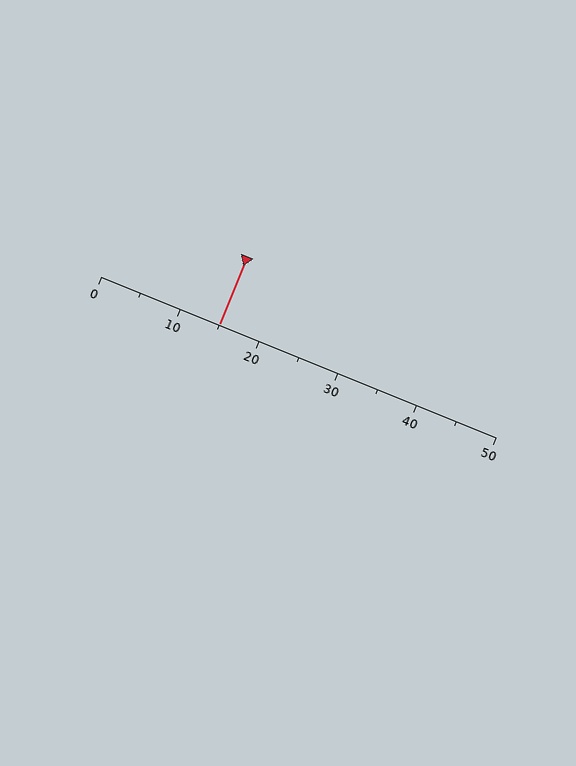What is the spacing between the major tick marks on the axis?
The major ticks are spaced 10 apart.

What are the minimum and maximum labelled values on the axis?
The axis runs from 0 to 50.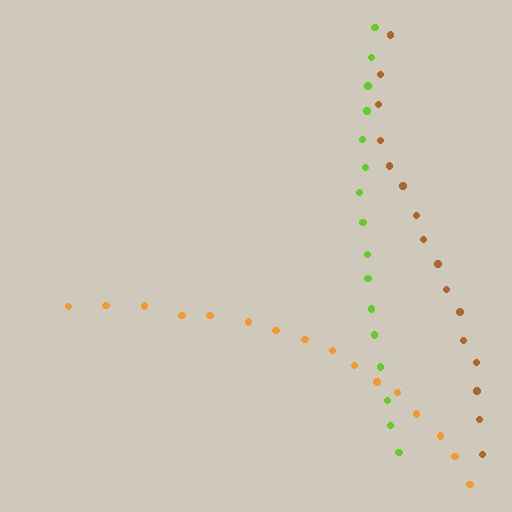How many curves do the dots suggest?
There are 3 distinct paths.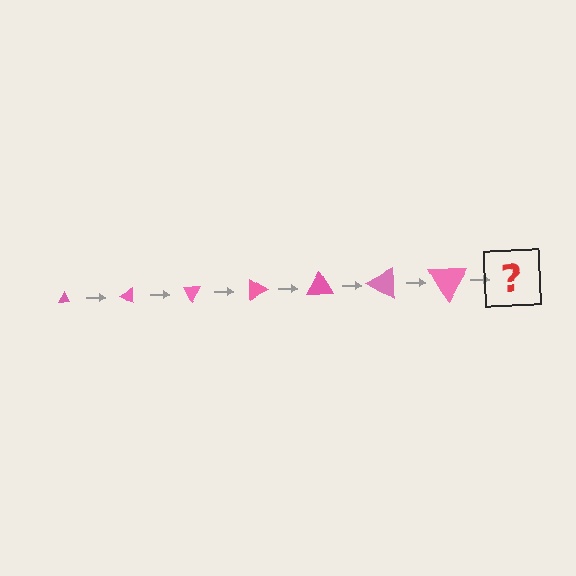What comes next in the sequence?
The next element should be a triangle, larger than the previous one and rotated 210 degrees from the start.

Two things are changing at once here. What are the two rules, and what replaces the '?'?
The two rules are that the triangle grows larger each step and it rotates 30 degrees each step. The '?' should be a triangle, larger than the previous one and rotated 210 degrees from the start.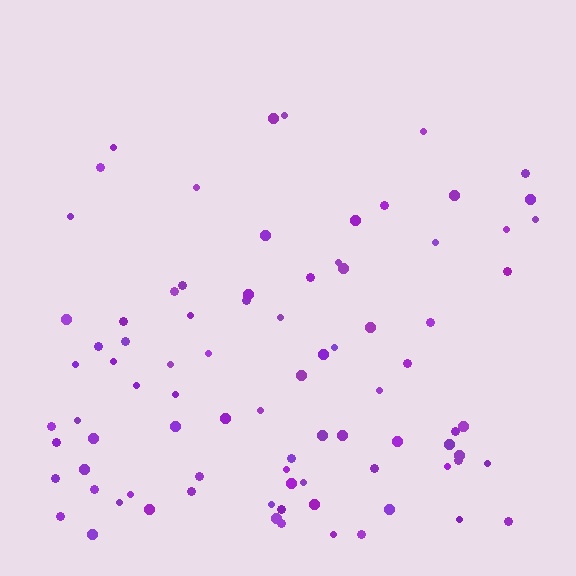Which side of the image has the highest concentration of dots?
The bottom.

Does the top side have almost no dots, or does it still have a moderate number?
Still a moderate number, just noticeably fewer than the bottom.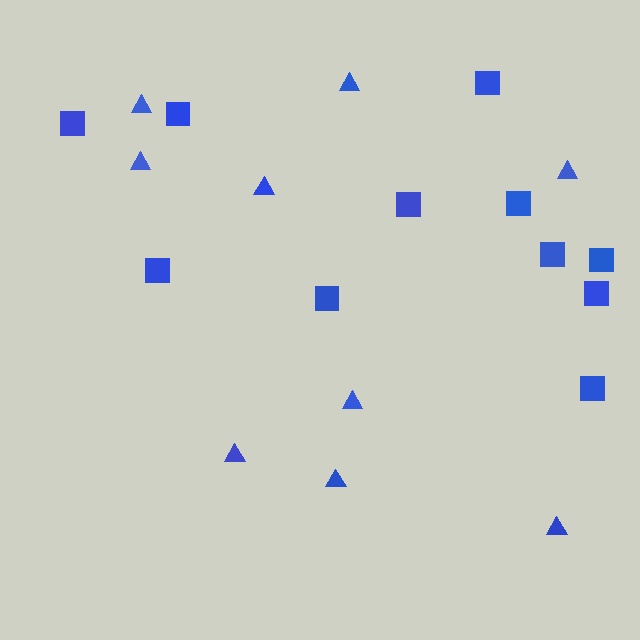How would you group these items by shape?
There are 2 groups: one group of squares (11) and one group of triangles (9).